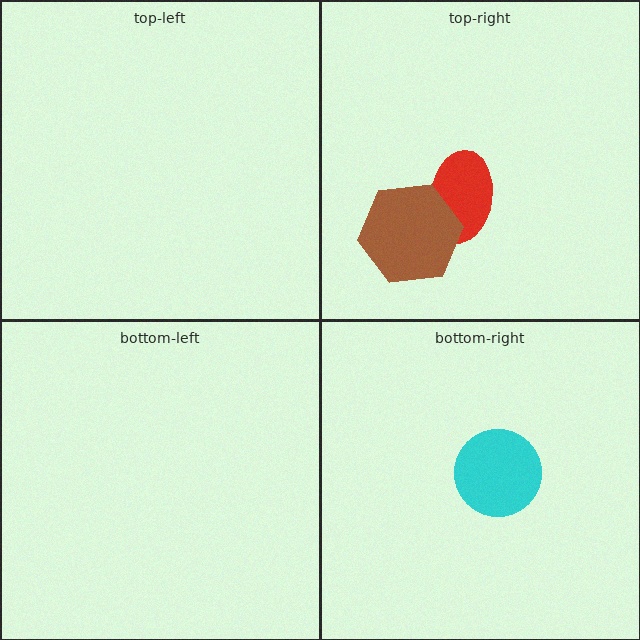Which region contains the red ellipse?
The top-right region.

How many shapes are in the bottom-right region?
1.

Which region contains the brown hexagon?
The top-right region.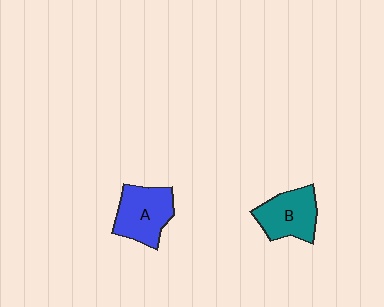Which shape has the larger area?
Shape A (blue).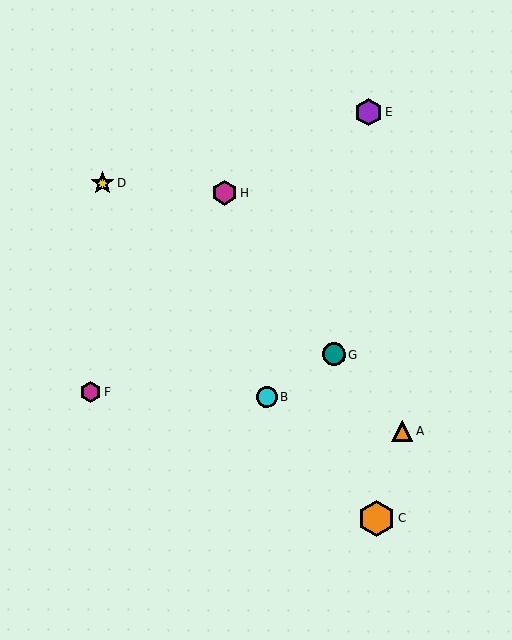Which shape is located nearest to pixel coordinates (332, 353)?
The teal circle (labeled G) at (334, 354) is nearest to that location.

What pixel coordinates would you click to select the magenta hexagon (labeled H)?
Click at (224, 193) to select the magenta hexagon H.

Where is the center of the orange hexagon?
The center of the orange hexagon is at (376, 518).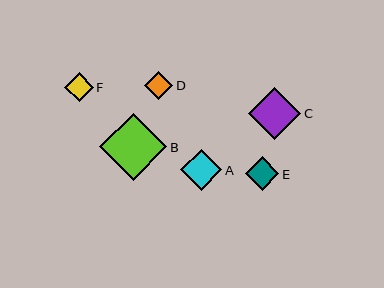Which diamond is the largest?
Diamond B is the largest with a size of approximately 67 pixels.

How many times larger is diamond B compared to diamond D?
Diamond B is approximately 2.3 times the size of diamond D.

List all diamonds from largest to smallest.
From largest to smallest: B, C, A, E, D, F.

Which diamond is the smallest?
Diamond F is the smallest with a size of approximately 28 pixels.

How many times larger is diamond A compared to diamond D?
Diamond A is approximately 1.4 times the size of diamond D.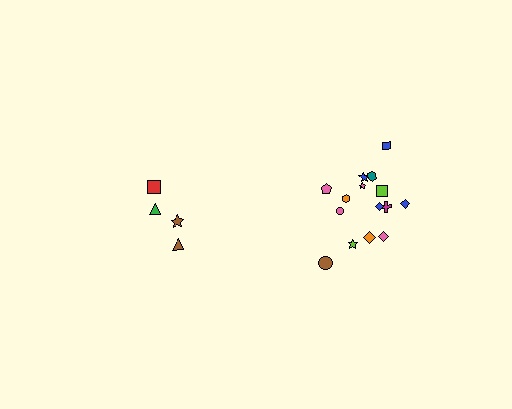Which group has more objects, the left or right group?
The right group.